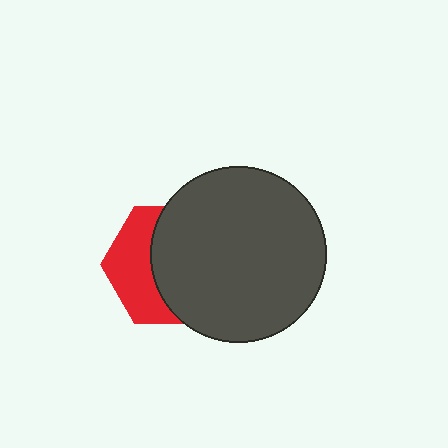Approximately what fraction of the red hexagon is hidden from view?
Roughly 60% of the red hexagon is hidden behind the dark gray circle.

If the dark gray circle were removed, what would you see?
You would see the complete red hexagon.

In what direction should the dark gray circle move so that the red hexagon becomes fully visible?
The dark gray circle should move right. That is the shortest direction to clear the overlap and leave the red hexagon fully visible.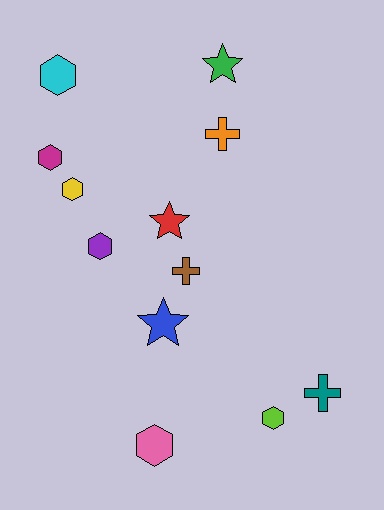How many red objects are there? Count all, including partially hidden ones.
There is 1 red object.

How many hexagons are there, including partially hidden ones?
There are 6 hexagons.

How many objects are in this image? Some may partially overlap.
There are 12 objects.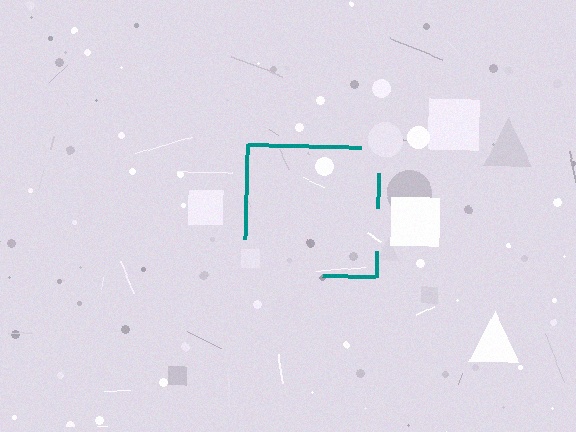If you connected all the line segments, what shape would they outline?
They would outline a square.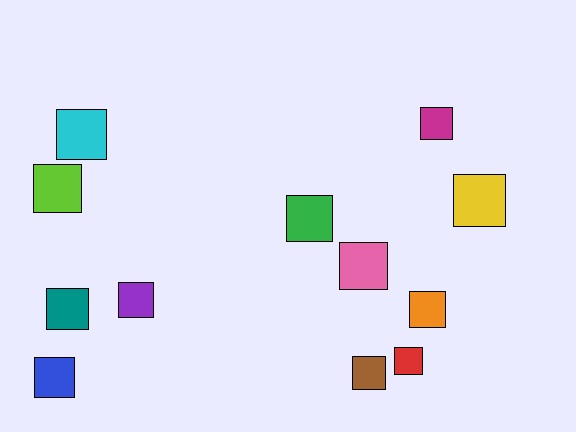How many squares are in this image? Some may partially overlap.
There are 12 squares.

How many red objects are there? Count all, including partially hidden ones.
There is 1 red object.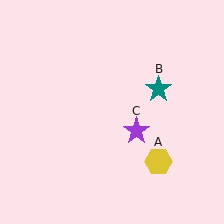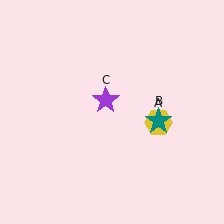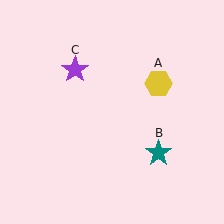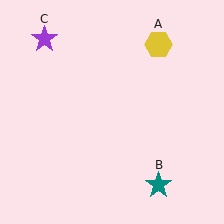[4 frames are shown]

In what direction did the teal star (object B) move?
The teal star (object B) moved down.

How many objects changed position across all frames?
3 objects changed position: yellow hexagon (object A), teal star (object B), purple star (object C).